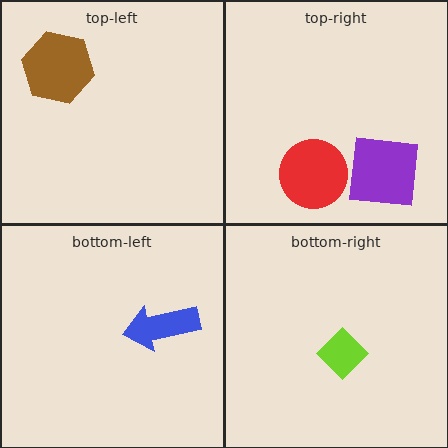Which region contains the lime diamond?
The bottom-right region.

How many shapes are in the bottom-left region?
1.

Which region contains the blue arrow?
The bottom-left region.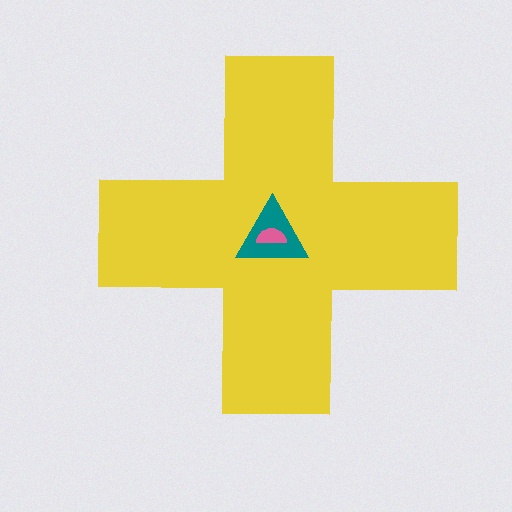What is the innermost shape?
The pink semicircle.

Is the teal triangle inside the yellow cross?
Yes.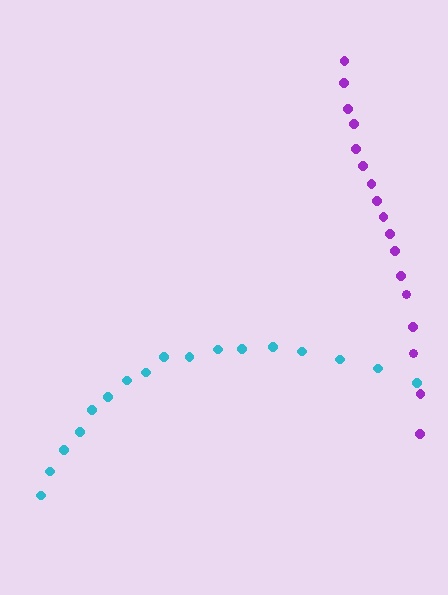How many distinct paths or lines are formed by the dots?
There are 2 distinct paths.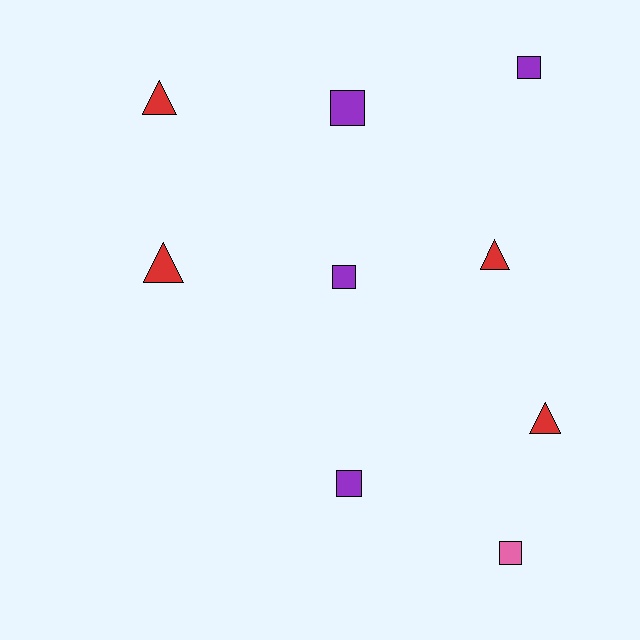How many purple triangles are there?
There are no purple triangles.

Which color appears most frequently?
Red, with 4 objects.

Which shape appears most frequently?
Square, with 5 objects.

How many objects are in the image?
There are 9 objects.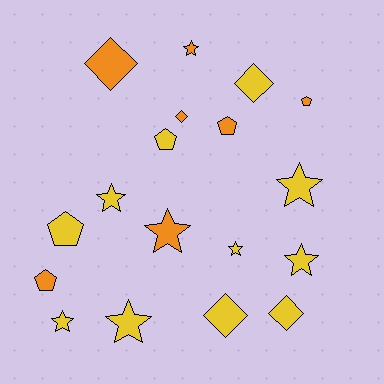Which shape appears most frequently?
Star, with 8 objects.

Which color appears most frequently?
Yellow, with 11 objects.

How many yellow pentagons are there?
There are 2 yellow pentagons.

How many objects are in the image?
There are 18 objects.